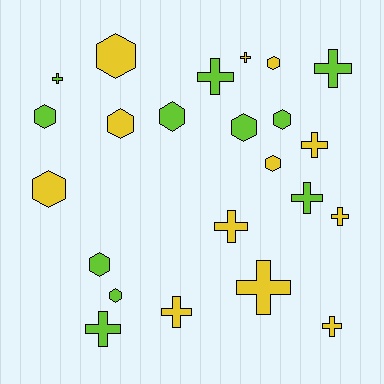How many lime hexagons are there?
There are 6 lime hexagons.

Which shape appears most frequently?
Cross, with 12 objects.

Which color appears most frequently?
Yellow, with 12 objects.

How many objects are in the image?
There are 23 objects.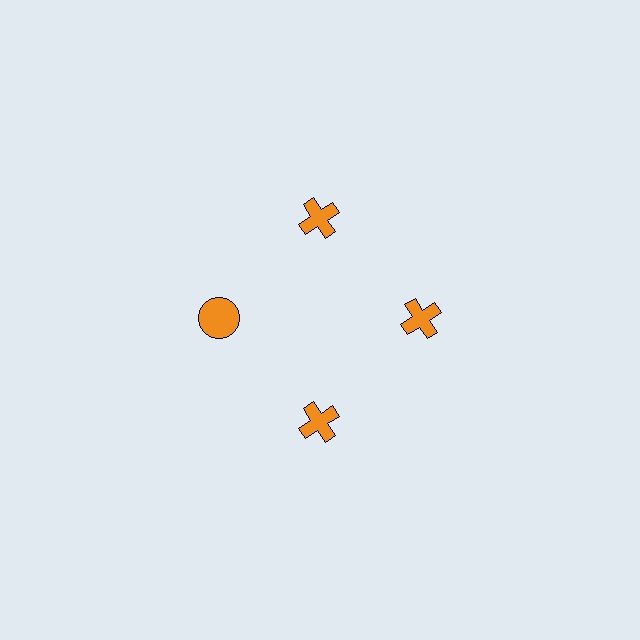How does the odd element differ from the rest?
It has a different shape: circle instead of cross.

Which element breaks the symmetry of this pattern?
The orange circle at roughly the 9 o'clock position breaks the symmetry. All other shapes are orange crosses.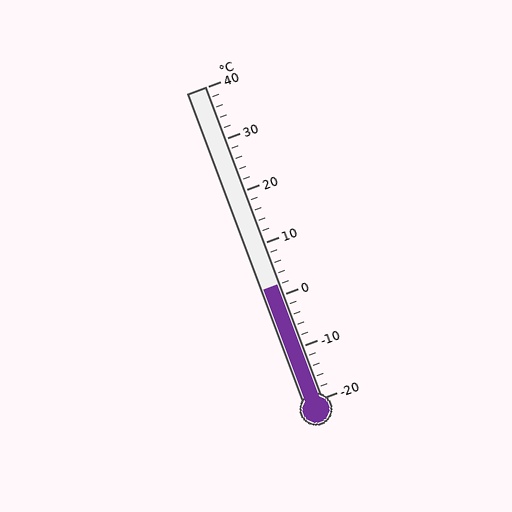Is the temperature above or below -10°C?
The temperature is above -10°C.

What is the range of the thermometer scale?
The thermometer scale ranges from -20°C to 40°C.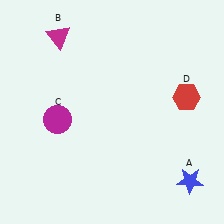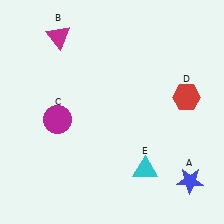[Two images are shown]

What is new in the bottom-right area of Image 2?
A cyan triangle (E) was added in the bottom-right area of Image 2.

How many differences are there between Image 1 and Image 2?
There is 1 difference between the two images.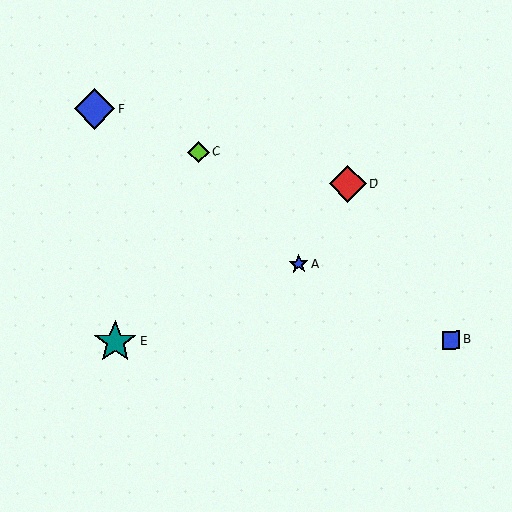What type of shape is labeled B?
Shape B is a blue square.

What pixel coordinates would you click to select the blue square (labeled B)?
Click at (451, 340) to select the blue square B.